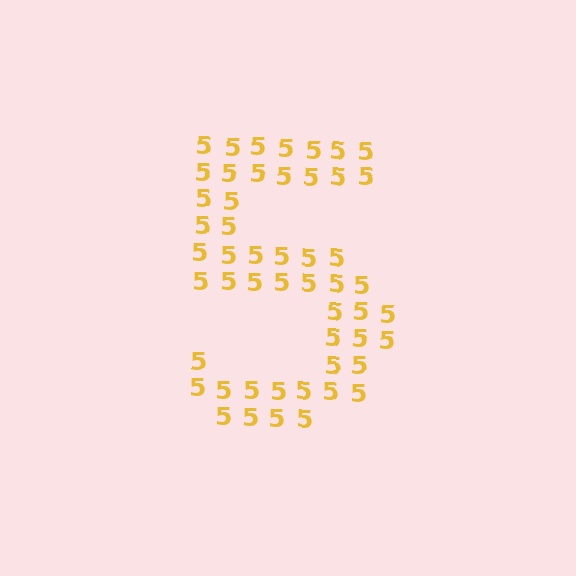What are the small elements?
The small elements are digit 5's.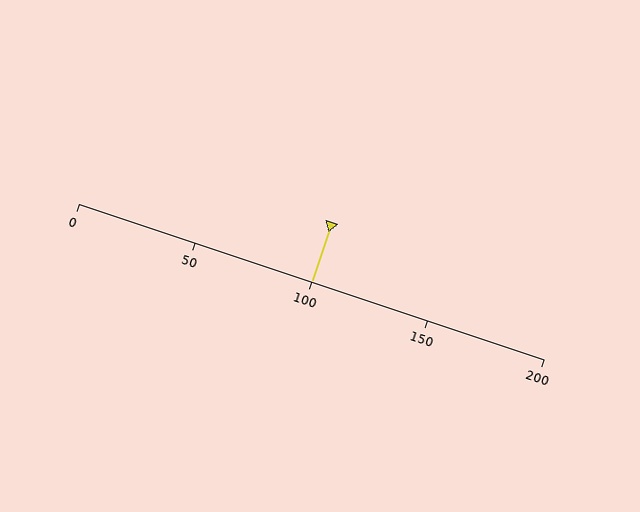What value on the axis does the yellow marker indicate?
The marker indicates approximately 100.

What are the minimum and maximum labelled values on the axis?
The axis runs from 0 to 200.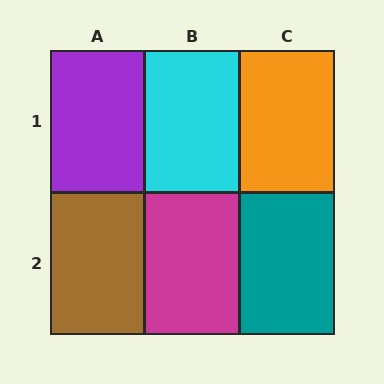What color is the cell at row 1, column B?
Cyan.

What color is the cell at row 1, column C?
Orange.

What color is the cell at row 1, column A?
Purple.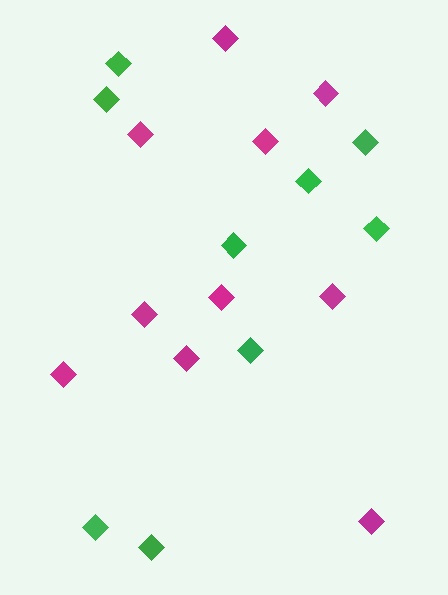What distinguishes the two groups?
There are 2 groups: one group of green diamonds (9) and one group of magenta diamonds (10).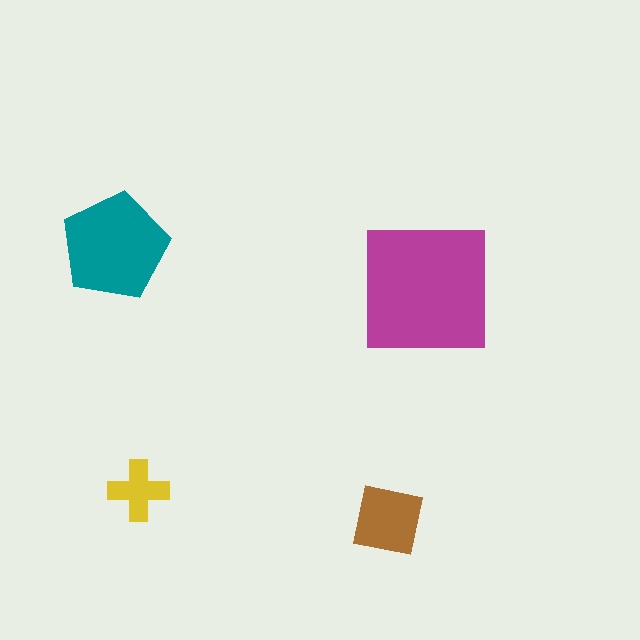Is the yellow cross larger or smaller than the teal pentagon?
Smaller.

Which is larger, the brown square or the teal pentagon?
The teal pentagon.